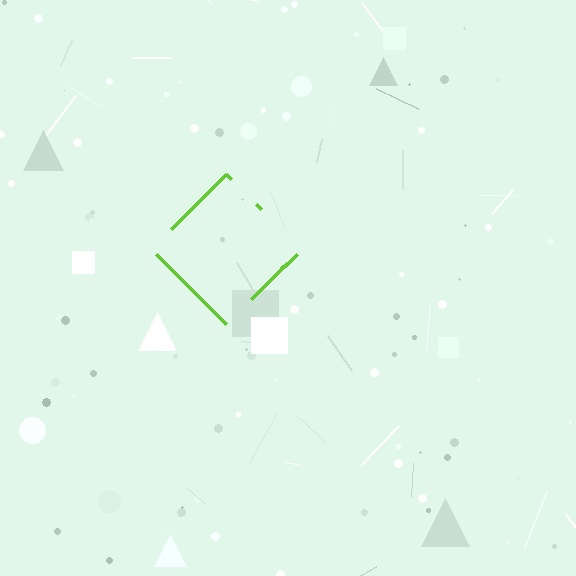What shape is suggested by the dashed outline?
The dashed outline suggests a diamond.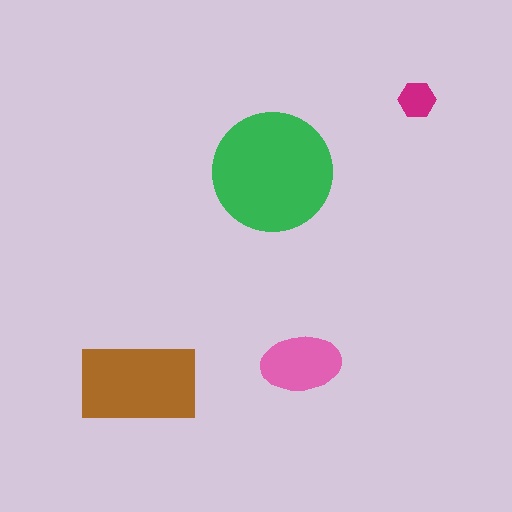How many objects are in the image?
There are 4 objects in the image.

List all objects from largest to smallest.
The green circle, the brown rectangle, the pink ellipse, the magenta hexagon.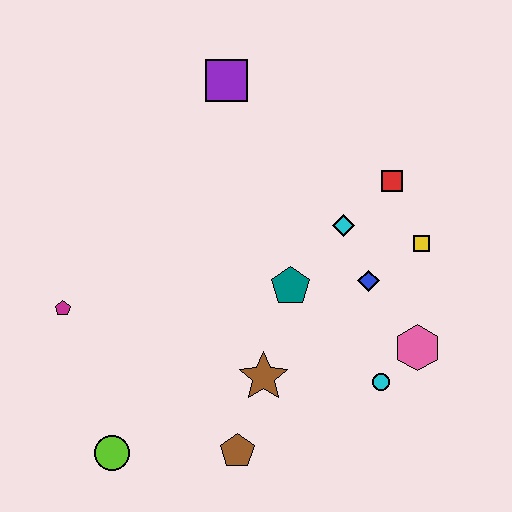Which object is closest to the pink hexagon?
The cyan circle is closest to the pink hexagon.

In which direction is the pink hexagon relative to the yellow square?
The pink hexagon is below the yellow square.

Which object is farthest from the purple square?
The lime circle is farthest from the purple square.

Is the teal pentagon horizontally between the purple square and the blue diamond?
Yes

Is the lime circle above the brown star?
No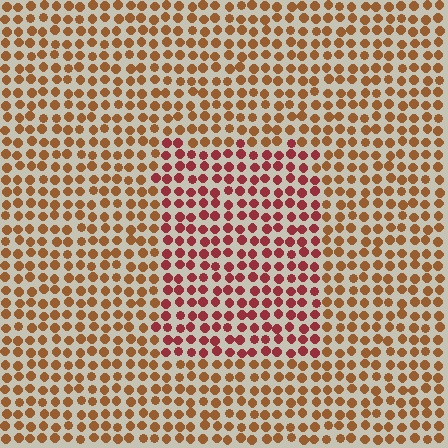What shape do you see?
I see a rectangle.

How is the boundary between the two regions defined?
The boundary is defined purely by a slight shift in hue (about 34 degrees). Spacing, size, and orientation are identical on both sides.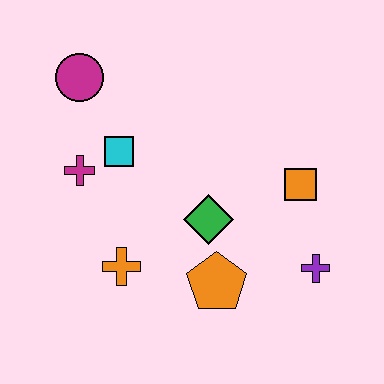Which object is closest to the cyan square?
The magenta cross is closest to the cyan square.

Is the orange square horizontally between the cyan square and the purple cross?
Yes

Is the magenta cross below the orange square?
No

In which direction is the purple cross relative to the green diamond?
The purple cross is to the right of the green diamond.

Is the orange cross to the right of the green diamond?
No